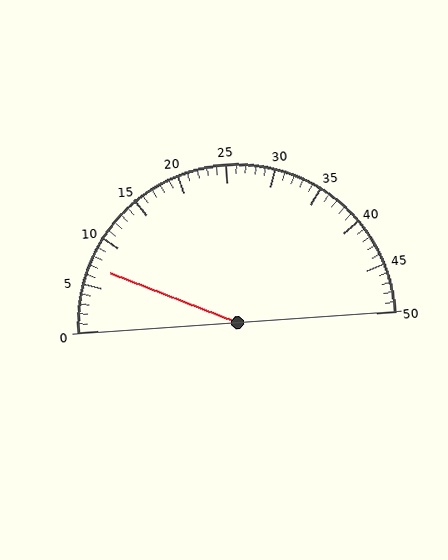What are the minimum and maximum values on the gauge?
The gauge ranges from 0 to 50.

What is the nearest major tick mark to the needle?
The nearest major tick mark is 5.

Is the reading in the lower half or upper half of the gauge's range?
The reading is in the lower half of the range (0 to 50).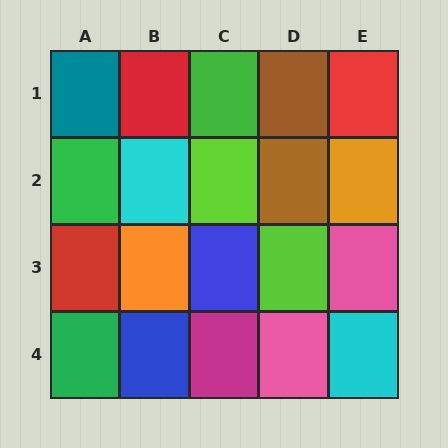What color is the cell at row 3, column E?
Pink.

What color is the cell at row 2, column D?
Brown.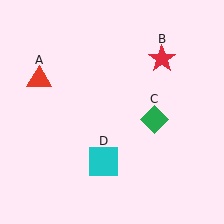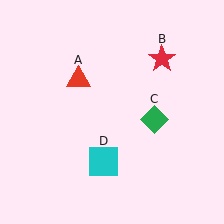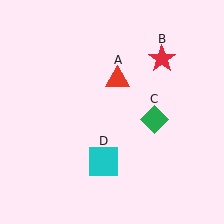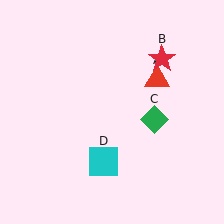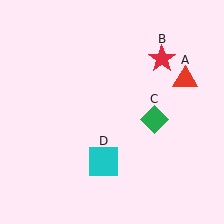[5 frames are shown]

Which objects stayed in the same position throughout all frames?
Red star (object B) and green diamond (object C) and cyan square (object D) remained stationary.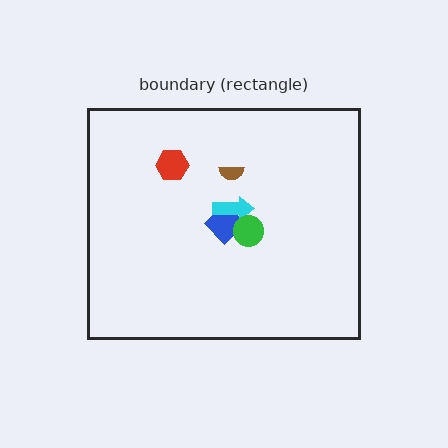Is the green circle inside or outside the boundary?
Inside.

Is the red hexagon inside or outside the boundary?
Inside.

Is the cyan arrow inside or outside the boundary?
Inside.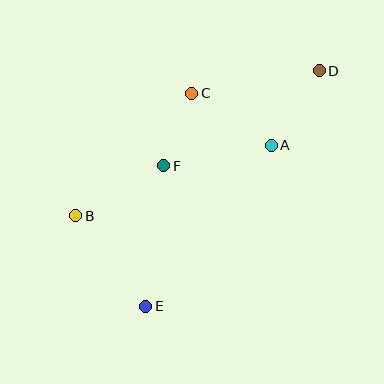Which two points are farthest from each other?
Points D and E are farthest from each other.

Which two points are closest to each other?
Points C and F are closest to each other.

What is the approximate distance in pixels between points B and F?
The distance between B and F is approximately 101 pixels.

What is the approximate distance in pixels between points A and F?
The distance between A and F is approximately 110 pixels.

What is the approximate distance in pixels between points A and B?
The distance between A and B is approximately 208 pixels.